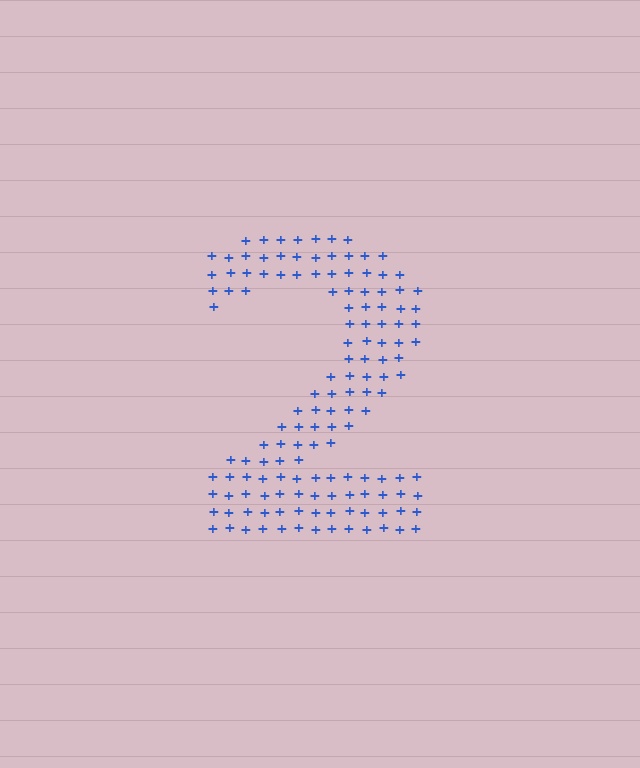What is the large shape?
The large shape is the digit 2.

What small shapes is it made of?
It is made of small plus signs.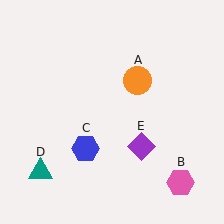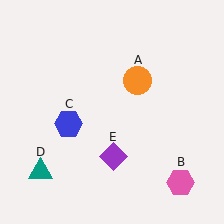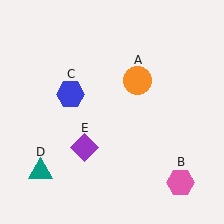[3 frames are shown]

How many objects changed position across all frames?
2 objects changed position: blue hexagon (object C), purple diamond (object E).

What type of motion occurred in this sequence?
The blue hexagon (object C), purple diamond (object E) rotated clockwise around the center of the scene.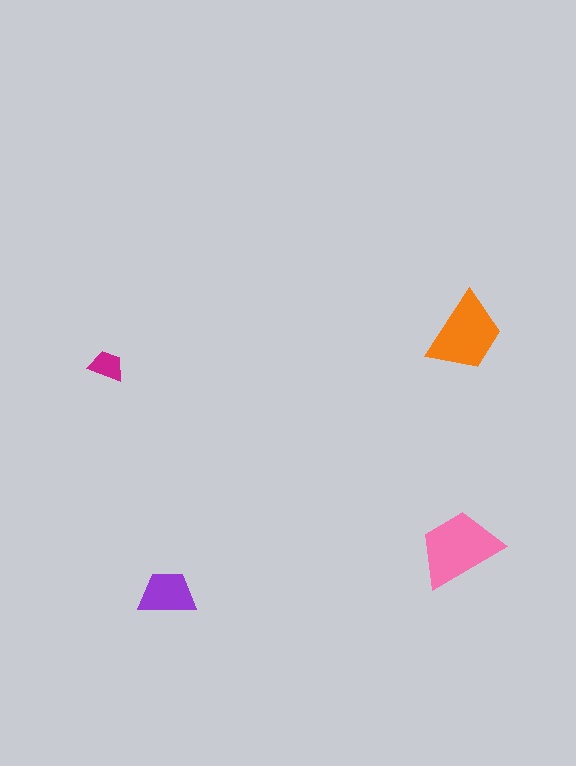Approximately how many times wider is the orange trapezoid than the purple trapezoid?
About 1.5 times wider.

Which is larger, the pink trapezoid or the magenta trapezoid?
The pink one.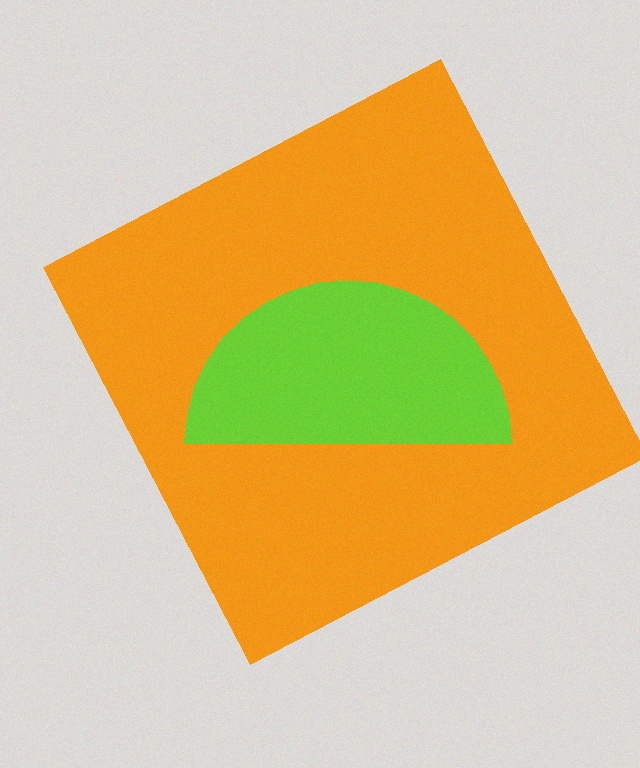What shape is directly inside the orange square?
The lime semicircle.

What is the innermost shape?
The lime semicircle.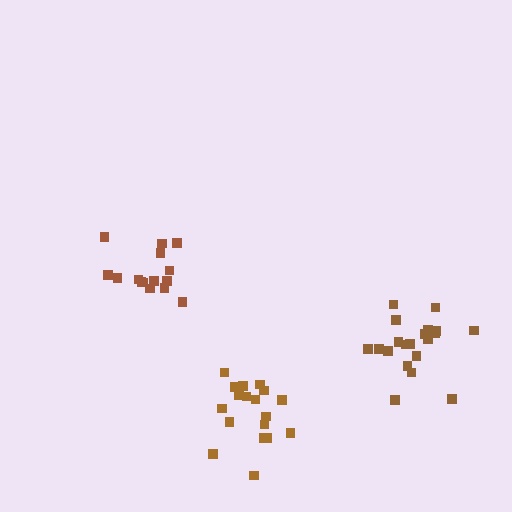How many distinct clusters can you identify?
There are 3 distinct clusters.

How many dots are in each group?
Group 1: 15 dots, Group 2: 20 dots, Group 3: 18 dots (53 total).